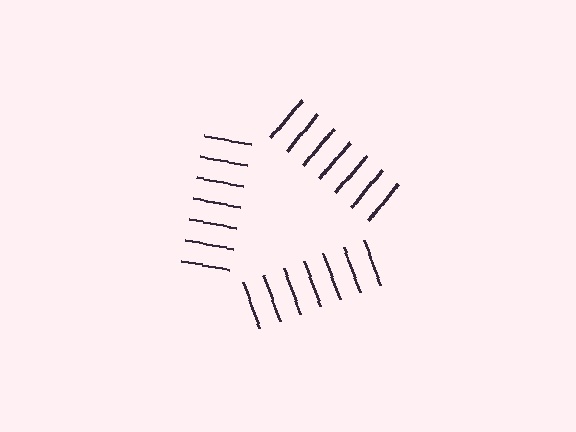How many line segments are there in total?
21 — 7 along each of the 3 edges.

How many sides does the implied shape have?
3 sides — the line-ends trace a triangle.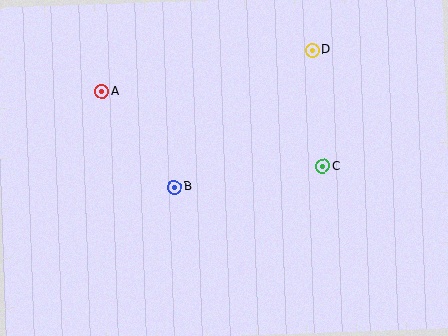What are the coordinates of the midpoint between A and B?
The midpoint between A and B is at (138, 139).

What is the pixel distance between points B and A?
The distance between B and A is 120 pixels.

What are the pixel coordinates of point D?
Point D is at (312, 50).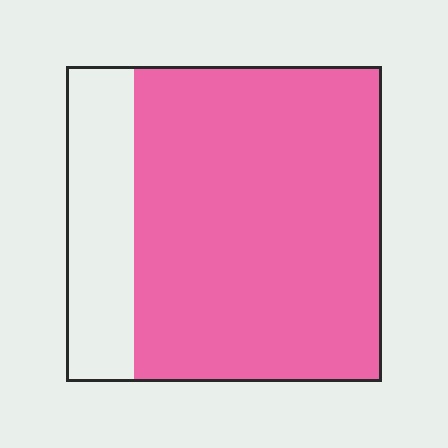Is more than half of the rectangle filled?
Yes.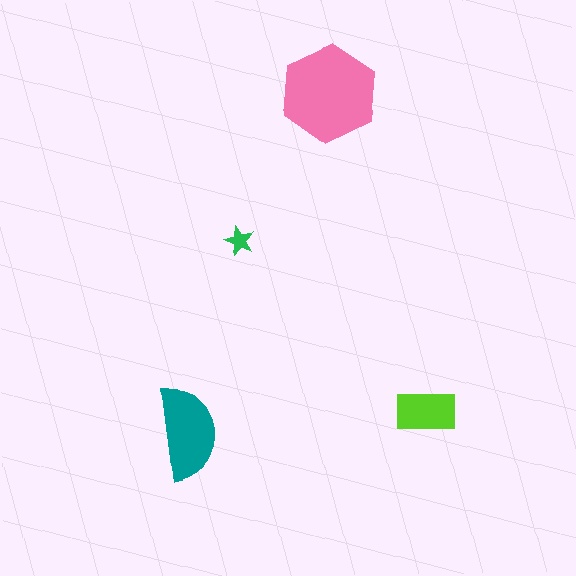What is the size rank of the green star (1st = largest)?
4th.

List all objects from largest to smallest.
The pink hexagon, the teal semicircle, the lime rectangle, the green star.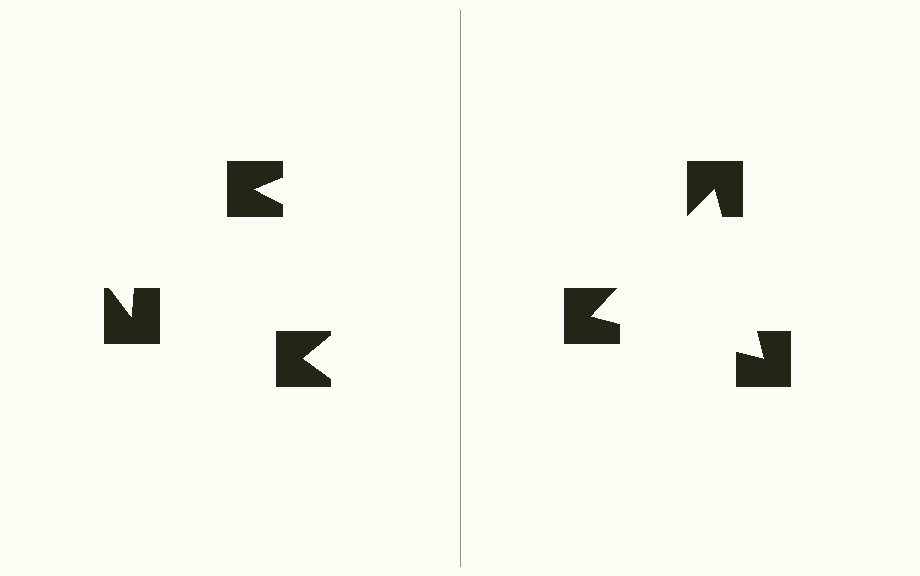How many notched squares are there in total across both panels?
6 — 3 on each side.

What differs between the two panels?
The notched squares are positioned identically on both sides; only the wedge orientations differ. On the right they align to a triangle; on the left they are misaligned.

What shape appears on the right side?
An illusory triangle.